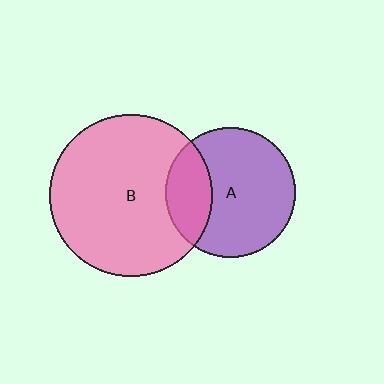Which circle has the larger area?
Circle B (pink).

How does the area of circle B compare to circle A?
Approximately 1.6 times.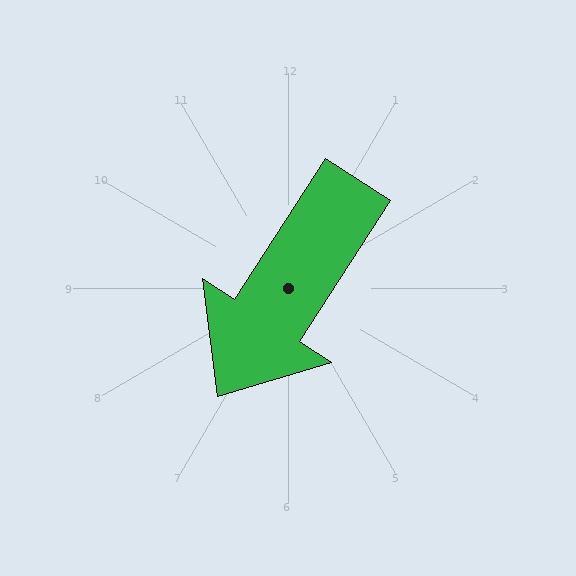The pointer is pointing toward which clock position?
Roughly 7 o'clock.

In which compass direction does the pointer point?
Southwest.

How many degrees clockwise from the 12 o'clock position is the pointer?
Approximately 213 degrees.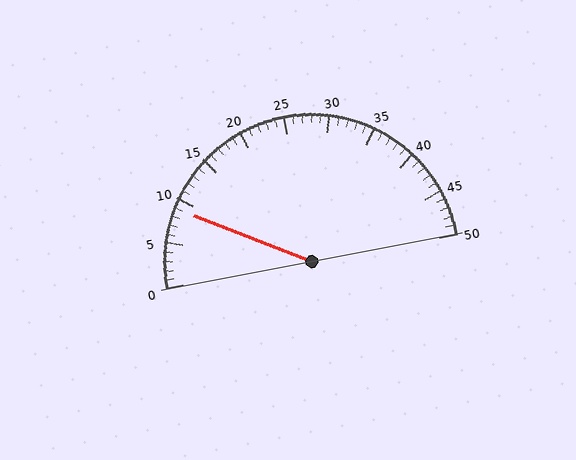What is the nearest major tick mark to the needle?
The nearest major tick mark is 10.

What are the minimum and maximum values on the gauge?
The gauge ranges from 0 to 50.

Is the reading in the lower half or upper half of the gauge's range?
The reading is in the lower half of the range (0 to 50).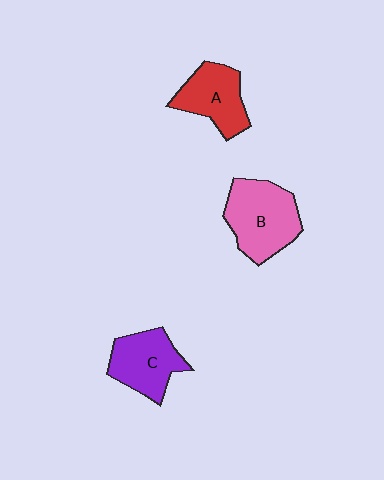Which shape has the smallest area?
Shape A (red).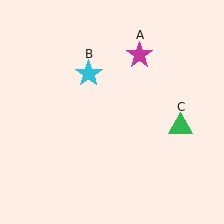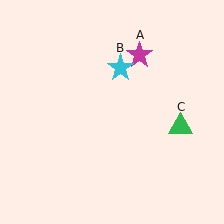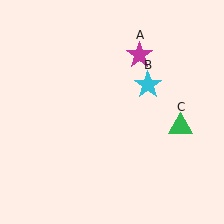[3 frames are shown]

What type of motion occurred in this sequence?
The cyan star (object B) rotated clockwise around the center of the scene.